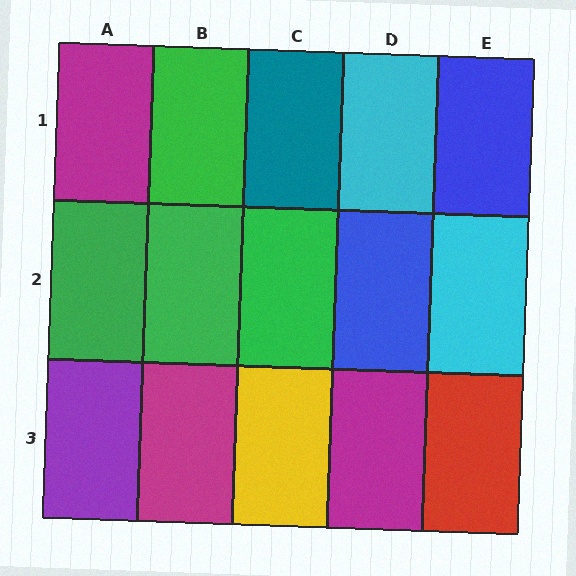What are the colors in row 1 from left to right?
Magenta, green, teal, cyan, blue.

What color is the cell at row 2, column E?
Cyan.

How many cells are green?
4 cells are green.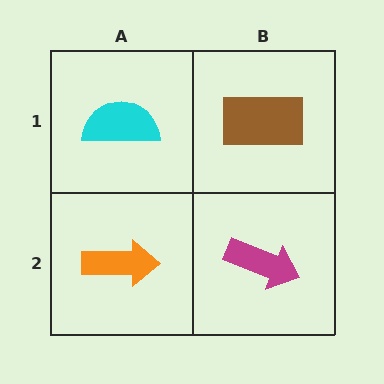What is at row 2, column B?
A magenta arrow.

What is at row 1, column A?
A cyan semicircle.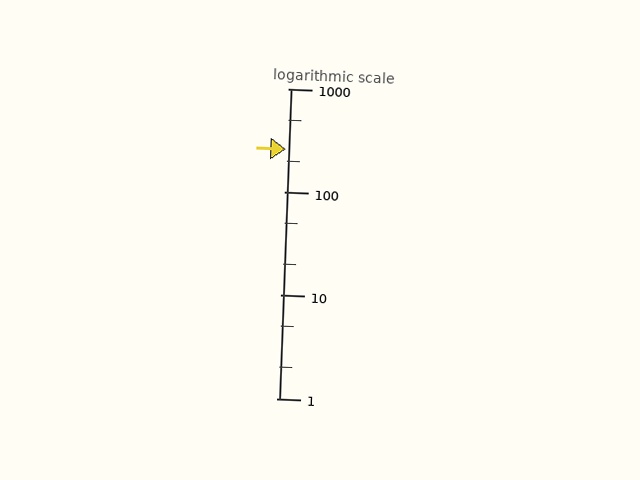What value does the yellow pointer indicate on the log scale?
The pointer indicates approximately 260.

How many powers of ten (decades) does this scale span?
The scale spans 3 decades, from 1 to 1000.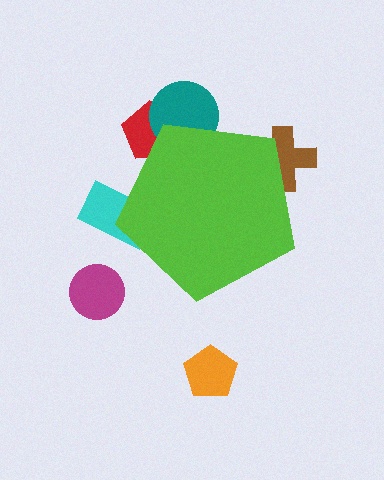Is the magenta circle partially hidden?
No, the magenta circle is fully visible.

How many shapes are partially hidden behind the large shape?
4 shapes are partially hidden.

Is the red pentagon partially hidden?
Yes, the red pentagon is partially hidden behind the lime pentagon.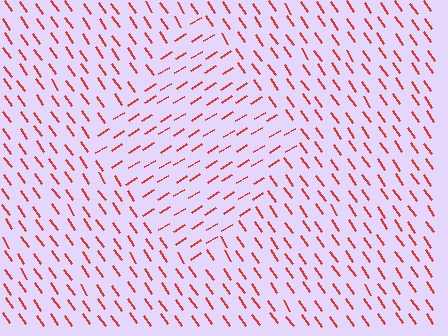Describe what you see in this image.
The image is filled with small red line segments. A diamond region in the image has lines oriented differently from the surrounding lines, creating a visible texture boundary.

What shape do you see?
I see a diamond.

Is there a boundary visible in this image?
Yes, there is a texture boundary formed by a change in line orientation.